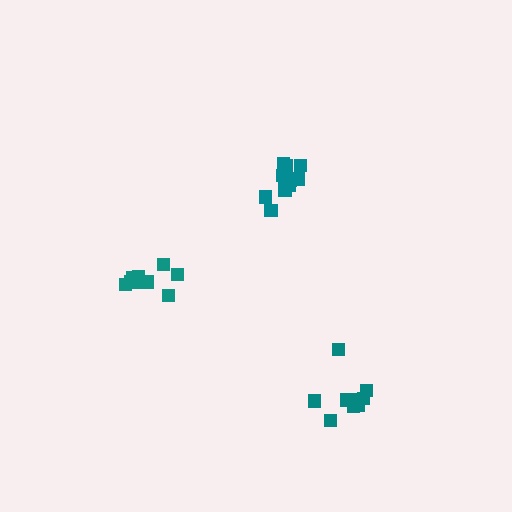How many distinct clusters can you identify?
There are 3 distinct clusters.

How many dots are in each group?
Group 1: 12 dots, Group 2: 9 dots, Group 3: 9 dots (30 total).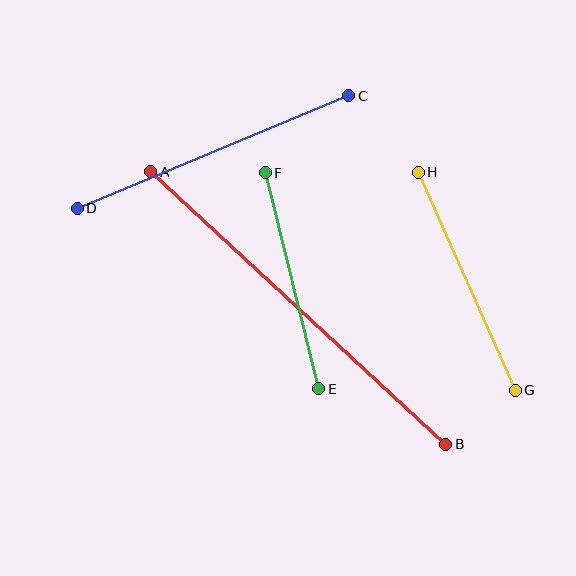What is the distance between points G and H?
The distance is approximately 239 pixels.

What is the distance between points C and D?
The distance is approximately 294 pixels.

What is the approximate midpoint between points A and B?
The midpoint is at approximately (298, 308) pixels.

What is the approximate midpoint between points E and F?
The midpoint is at approximately (292, 281) pixels.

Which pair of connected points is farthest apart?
Points A and B are farthest apart.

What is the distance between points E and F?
The distance is approximately 223 pixels.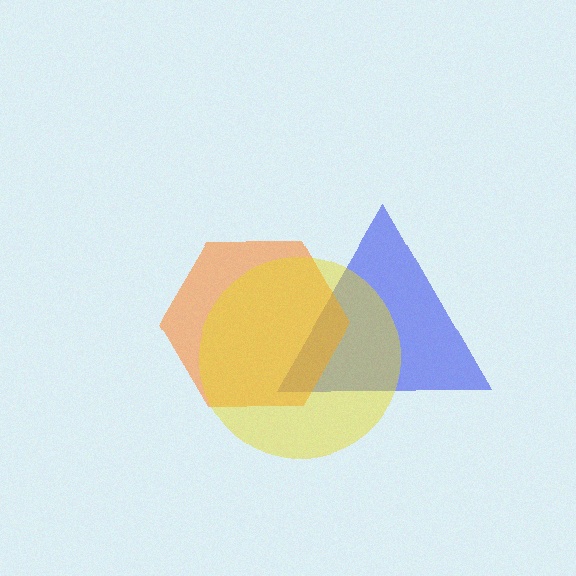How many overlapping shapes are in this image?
There are 3 overlapping shapes in the image.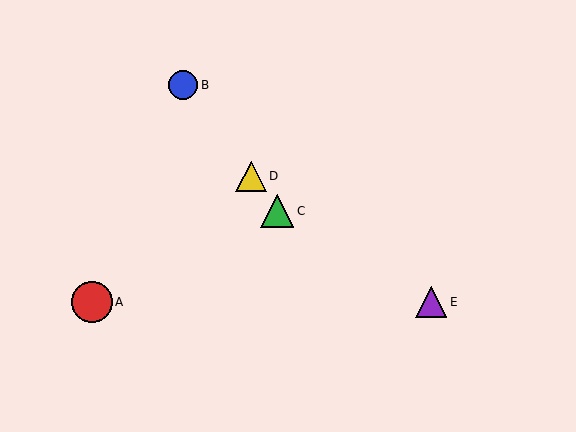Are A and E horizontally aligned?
Yes, both are at y≈302.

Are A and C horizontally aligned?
No, A is at y≈302 and C is at y≈211.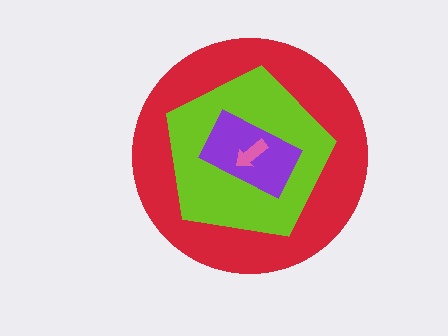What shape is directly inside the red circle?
The lime pentagon.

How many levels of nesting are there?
4.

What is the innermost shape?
The pink arrow.